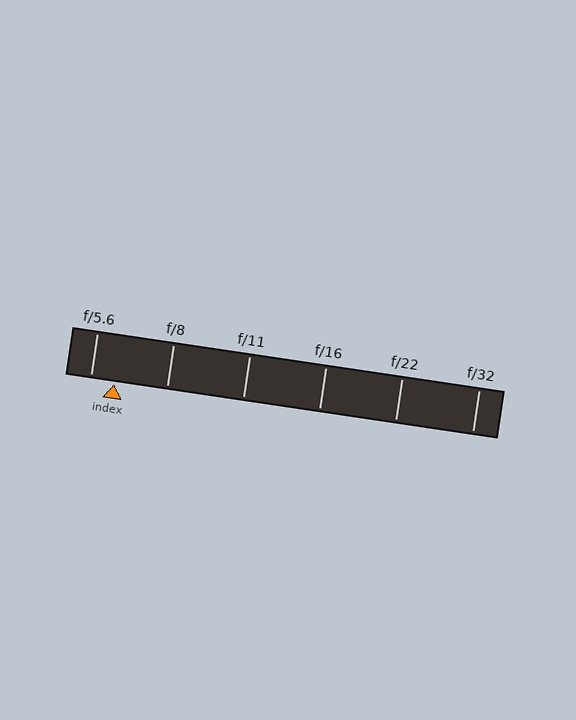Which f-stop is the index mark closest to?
The index mark is closest to f/5.6.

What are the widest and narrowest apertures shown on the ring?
The widest aperture shown is f/5.6 and the narrowest is f/32.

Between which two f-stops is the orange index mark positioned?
The index mark is between f/5.6 and f/8.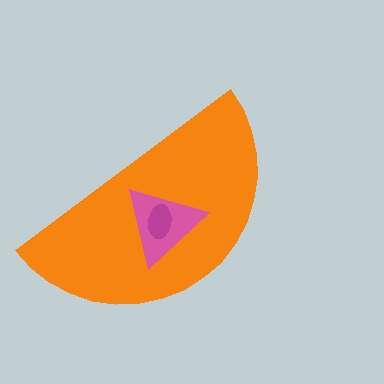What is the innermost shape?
The magenta ellipse.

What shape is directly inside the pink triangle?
The magenta ellipse.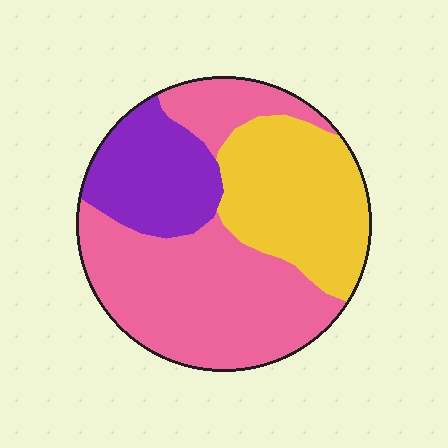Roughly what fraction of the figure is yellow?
Yellow takes up about one third (1/3) of the figure.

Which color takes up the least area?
Purple, at roughly 20%.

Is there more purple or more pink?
Pink.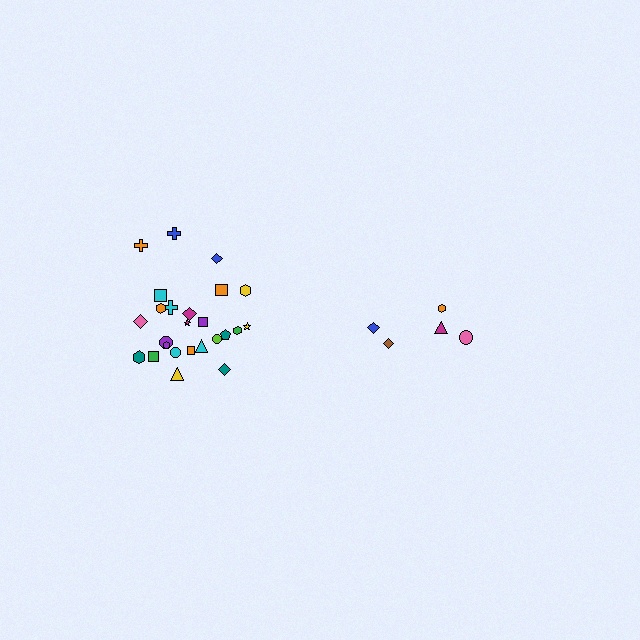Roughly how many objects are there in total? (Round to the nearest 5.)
Roughly 30 objects in total.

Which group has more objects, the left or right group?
The left group.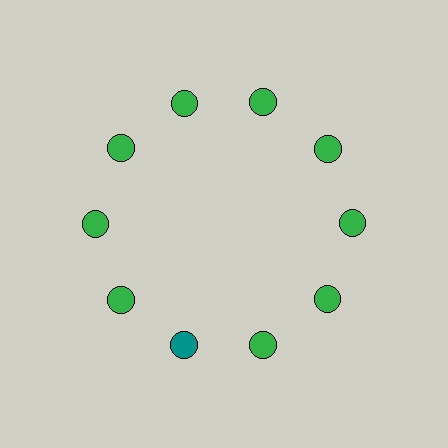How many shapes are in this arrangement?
There are 10 shapes arranged in a ring pattern.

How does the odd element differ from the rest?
It has a different color: teal instead of green.